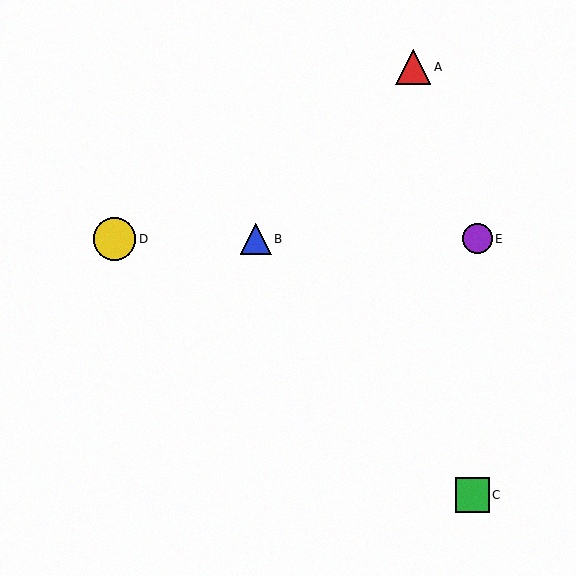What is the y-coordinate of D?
Object D is at y≈239.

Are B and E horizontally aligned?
Yes, both are at y≈239.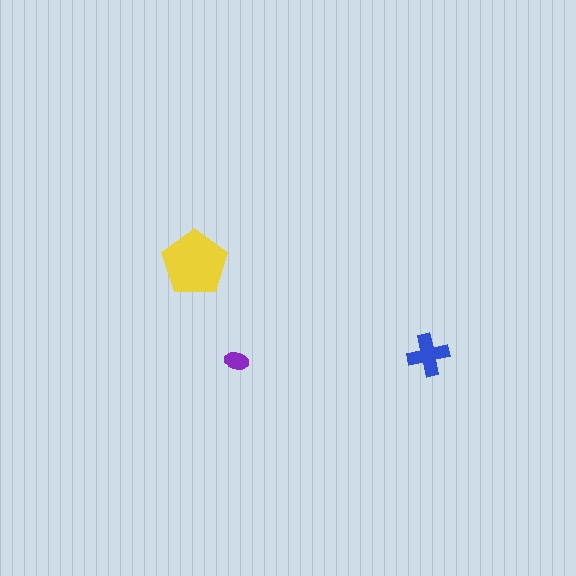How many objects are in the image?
There are 3 objects in the image.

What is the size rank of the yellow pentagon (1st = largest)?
1st.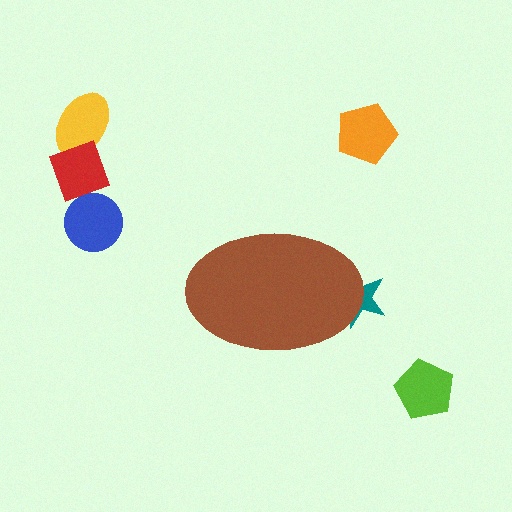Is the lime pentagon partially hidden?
No, the lime pentagon is fully visible.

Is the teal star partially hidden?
Yes, the teal star is partially hidden behind the brown ellipse.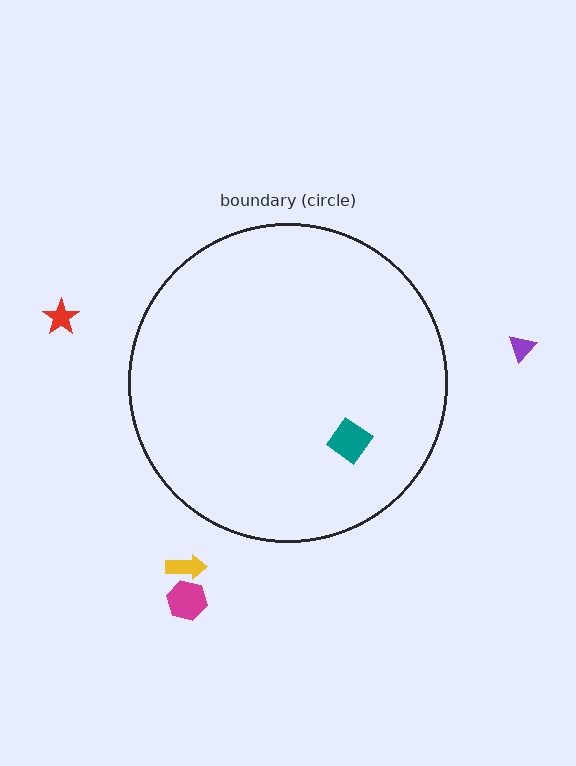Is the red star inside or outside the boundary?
Outside.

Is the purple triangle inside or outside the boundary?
Outside.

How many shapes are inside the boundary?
1 inside, 4 outside.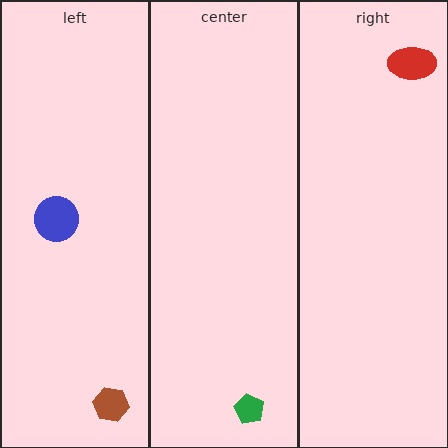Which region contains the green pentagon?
The center region.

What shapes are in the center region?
The green pentagon.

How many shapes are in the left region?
2.